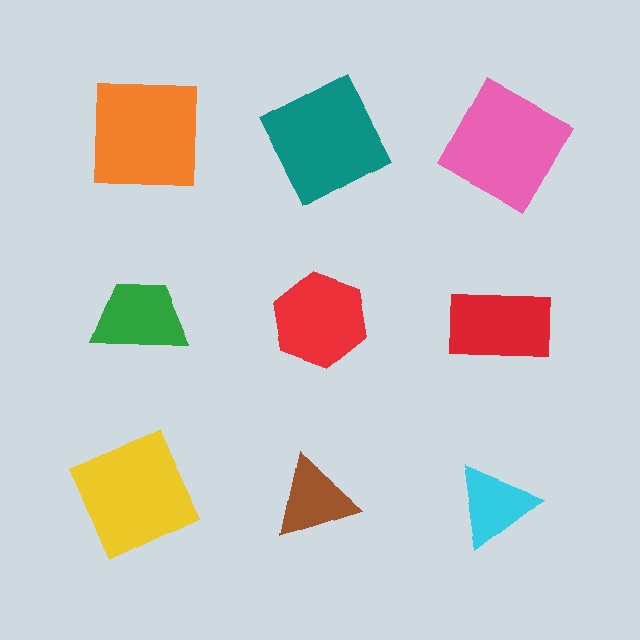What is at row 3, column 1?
A yellow square.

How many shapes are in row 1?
3 shapes.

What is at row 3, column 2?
A brown triangle.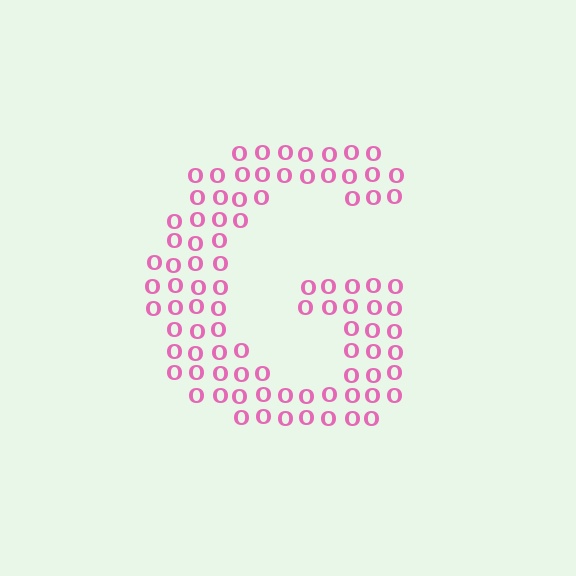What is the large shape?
The large shape is the letter G.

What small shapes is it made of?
It is made of small letter O's.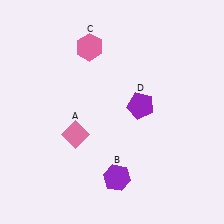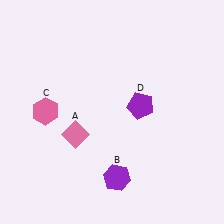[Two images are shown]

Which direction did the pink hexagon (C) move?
The pink hexagon (C) moved down.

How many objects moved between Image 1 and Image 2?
1 object moved between the two images.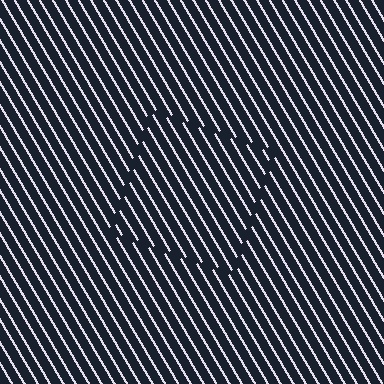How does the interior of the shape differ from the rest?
The interior of the shape contains the same grating, shifted by half a period — the contour is defined by the phase discontinuity where line-ends from the inner and outer gratings abut.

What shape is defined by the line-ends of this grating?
An illusory square. The interior of the shape contains the same grating, shifted by half a period — the contour is defined by the phase discontinuity where line-ends from the inner and outer gratings abut.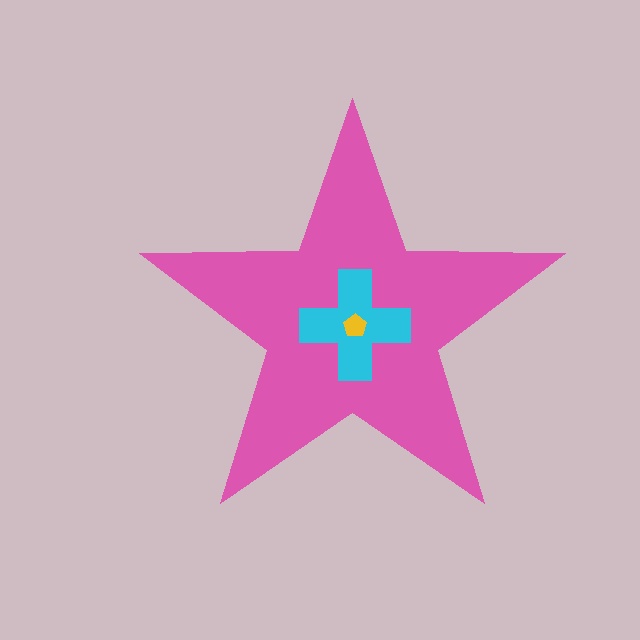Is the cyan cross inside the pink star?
Yes.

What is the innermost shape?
The yellow pentagon.